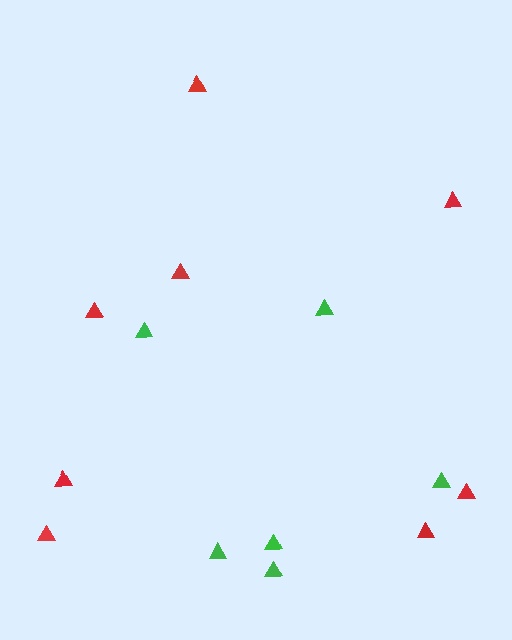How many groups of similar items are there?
There are 2 groups: one group of green triangles (6) and one group of red triangles (8).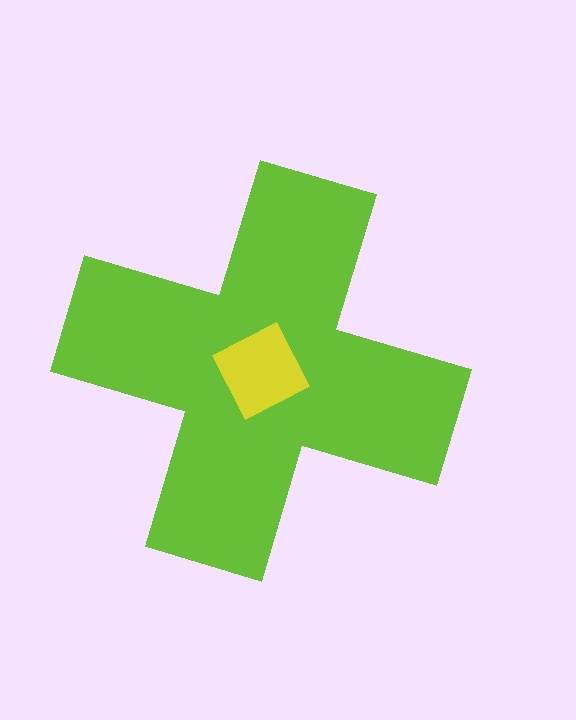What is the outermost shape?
The lime cross.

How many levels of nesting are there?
2.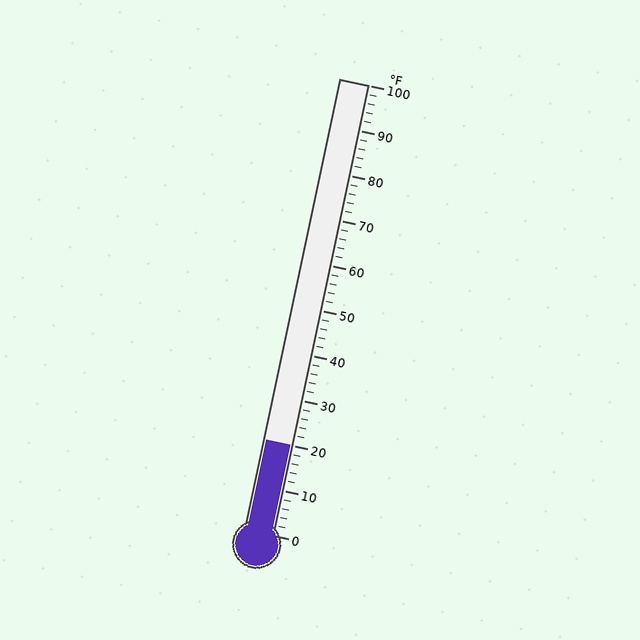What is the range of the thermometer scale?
The thermometer scale ranges from 0°F to 100°F.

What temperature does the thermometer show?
The thermometer shows approximately 20°F.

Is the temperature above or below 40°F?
The temperature is below 40°F.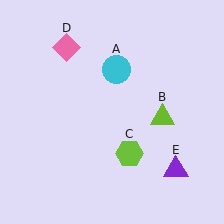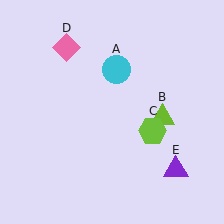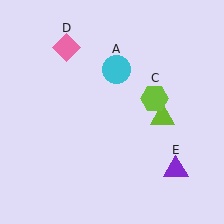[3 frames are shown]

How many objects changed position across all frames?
1 object changed position: lime hexagon (object C).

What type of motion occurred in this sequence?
The lime hexagon (object C) rotated counterclockwise around the center of the scene.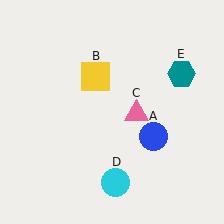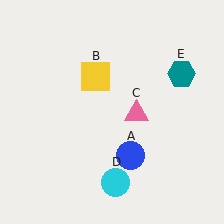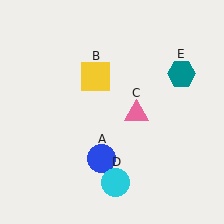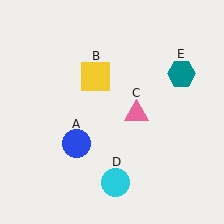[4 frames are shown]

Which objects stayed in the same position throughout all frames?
Yellow square (object B) and pink triangle (object C) and cyan circle (object D) and teal hexagon (object E) remained stationary.